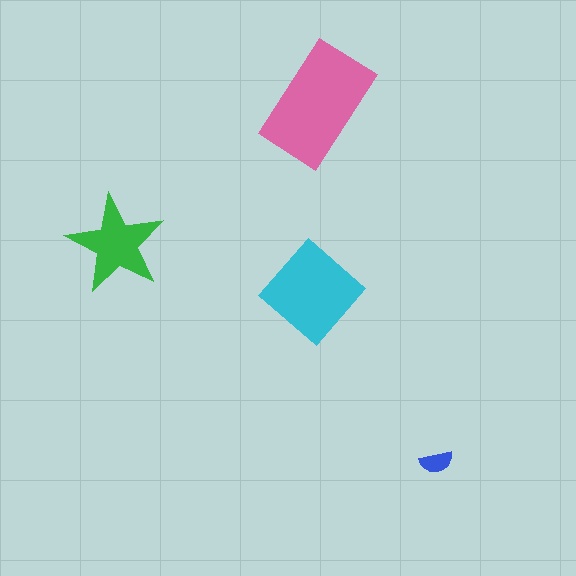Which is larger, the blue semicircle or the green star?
The green star.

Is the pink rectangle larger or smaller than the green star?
Larger.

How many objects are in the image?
There are 4 objects in the image.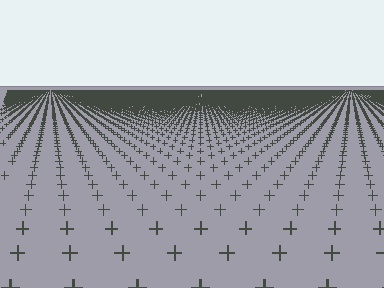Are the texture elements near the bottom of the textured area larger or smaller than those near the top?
Larger. Near the bottom, elements are closer to the viewer and appear at a bigger on-screen size.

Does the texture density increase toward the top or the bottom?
Density increases toward the top.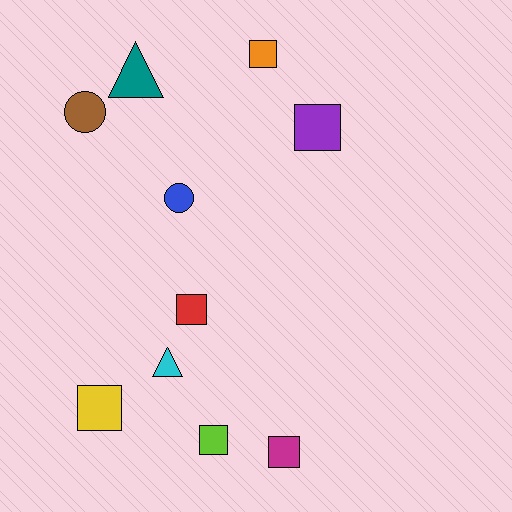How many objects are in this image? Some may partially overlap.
There are 10 objects.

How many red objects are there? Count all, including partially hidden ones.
There is 1 red object.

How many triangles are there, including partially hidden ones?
There are 2 triangles.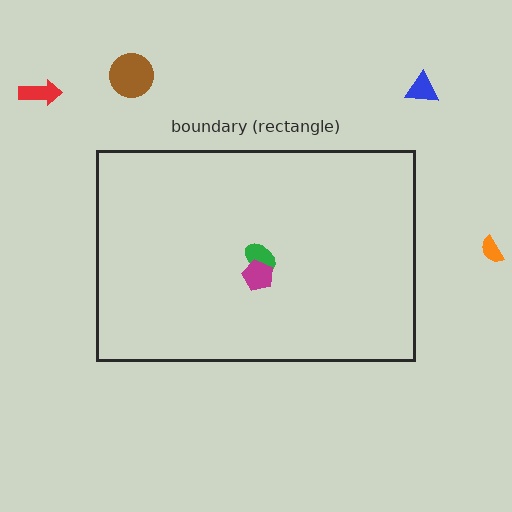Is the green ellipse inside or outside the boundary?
Inside.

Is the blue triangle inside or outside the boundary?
Outside.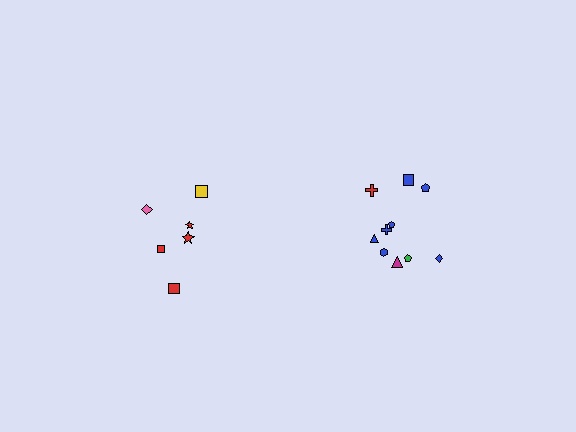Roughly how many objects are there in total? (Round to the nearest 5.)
Roughly 15 objects in total.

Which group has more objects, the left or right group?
The right group.